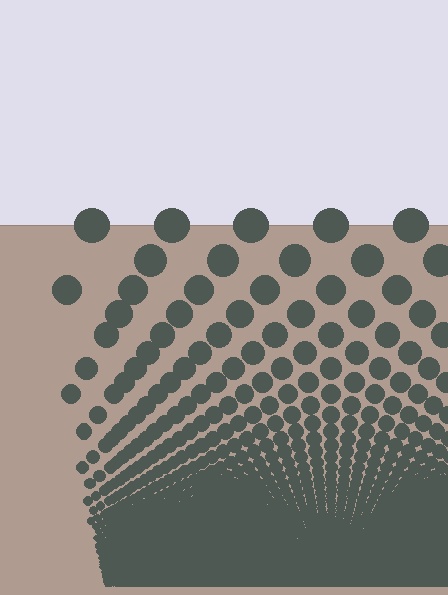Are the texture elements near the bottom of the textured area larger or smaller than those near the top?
Smaller. The gradient is inverted — elements near the bottom are smaller and denser.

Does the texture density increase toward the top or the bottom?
Density increases toward the bottom.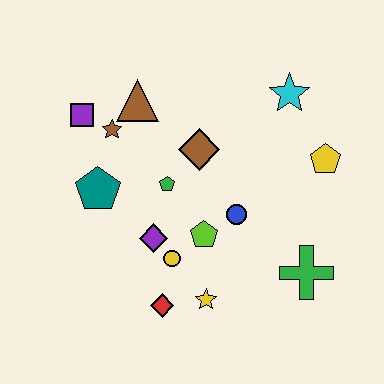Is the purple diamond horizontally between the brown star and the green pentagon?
Yes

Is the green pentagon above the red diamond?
Yes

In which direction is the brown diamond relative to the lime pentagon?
The brown diamond is above the lime pentagon.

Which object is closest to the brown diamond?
The green pentagon is closest to the brown diamond.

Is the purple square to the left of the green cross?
Yes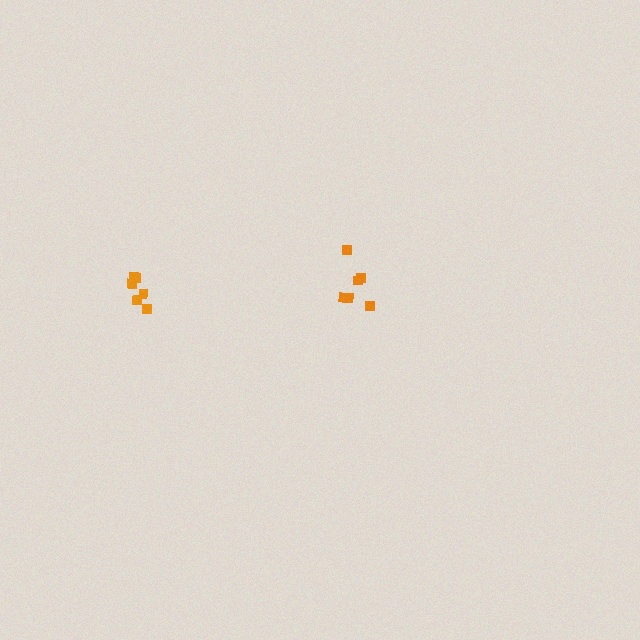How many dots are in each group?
Group 1: 6 dots, Group 2: 6 dots (12 total).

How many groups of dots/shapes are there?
There are 2 groups.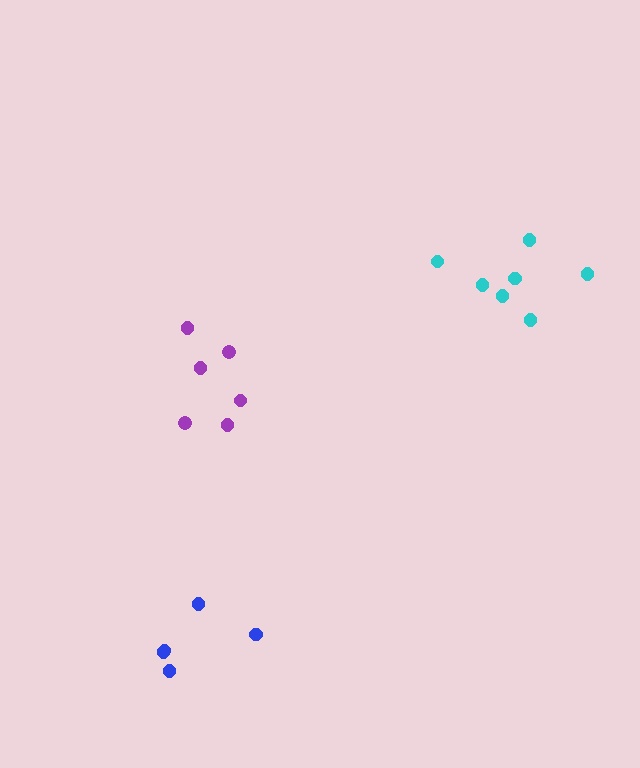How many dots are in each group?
Group 1: 6 dots, Group 2: 7 dots, Group 3: 5 dots (18 total).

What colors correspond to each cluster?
The clusters are colored: purple, cyan, blue.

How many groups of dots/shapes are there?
There are 3 groups.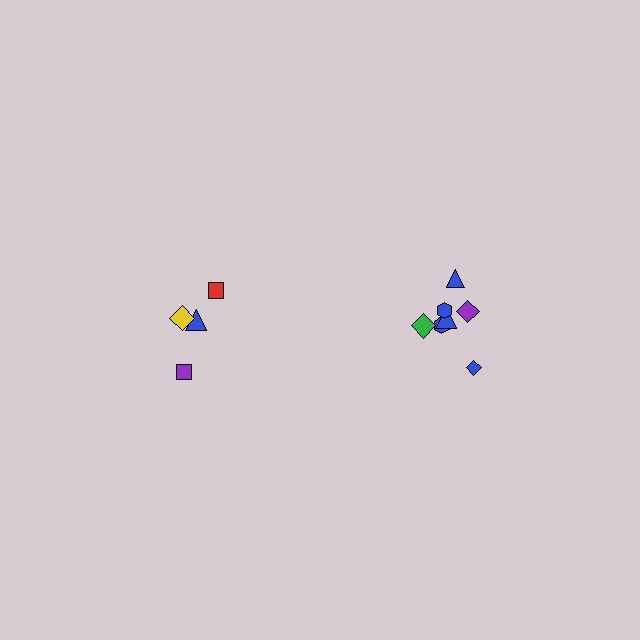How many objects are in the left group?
There are 4 objects.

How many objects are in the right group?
There are 7 objects.